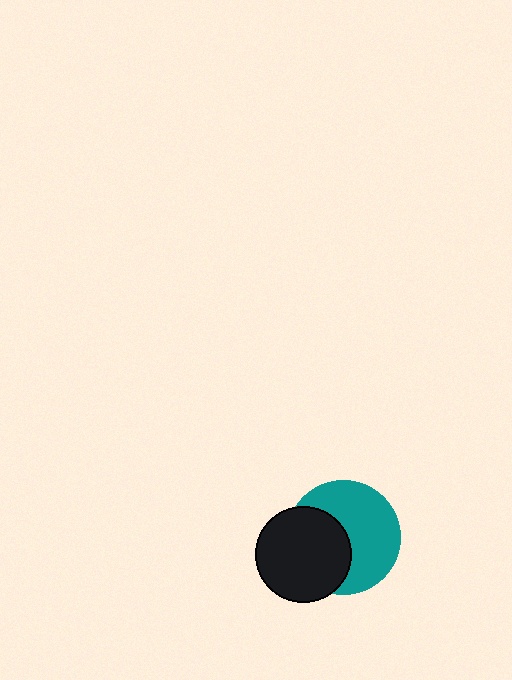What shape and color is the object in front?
The object in front is a black circle.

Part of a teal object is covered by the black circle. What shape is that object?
It is a circle.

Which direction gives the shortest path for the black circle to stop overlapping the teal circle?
Moving left gives the shortest separation.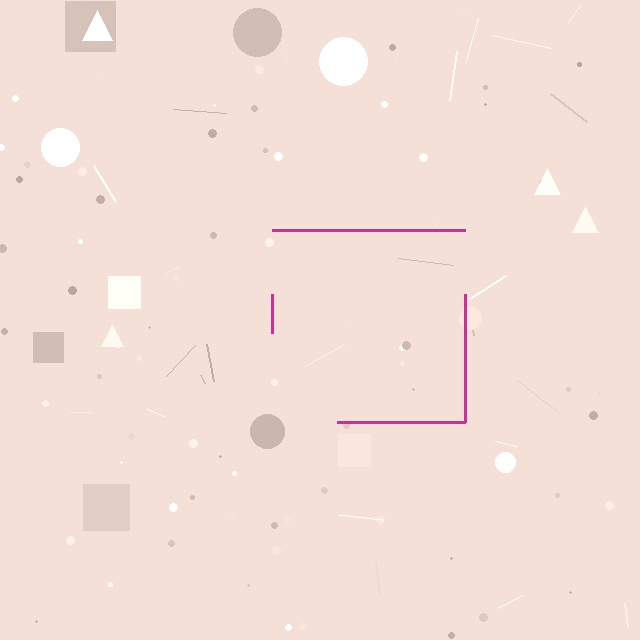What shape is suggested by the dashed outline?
The dashed outline suggests a square.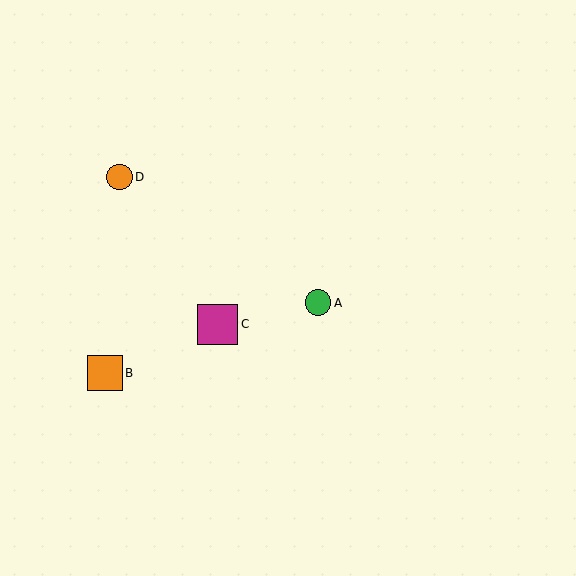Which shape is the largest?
The magenta square (labeled C) is the largest.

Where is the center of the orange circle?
The center of the orange circle is at (119, 177).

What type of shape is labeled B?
Shape B is an orange square.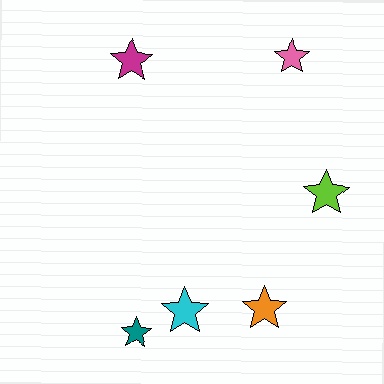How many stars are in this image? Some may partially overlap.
There are 6 stars.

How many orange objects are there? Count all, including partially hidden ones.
There is 1 orange object.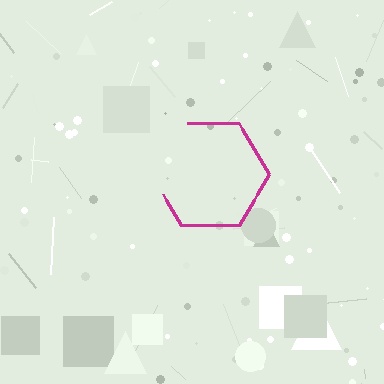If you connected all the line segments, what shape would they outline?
They would outline a hexagon.